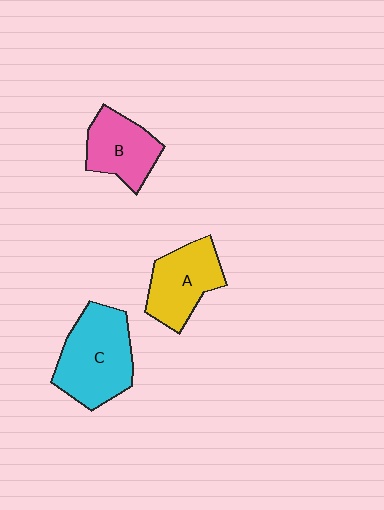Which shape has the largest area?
Shape C (cyan).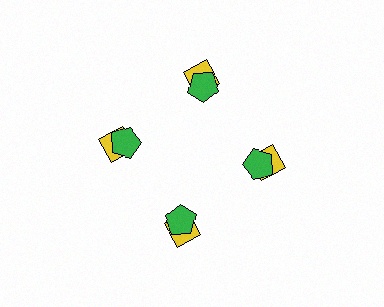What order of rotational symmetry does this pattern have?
This pattern has 4-fold rotational symmetry.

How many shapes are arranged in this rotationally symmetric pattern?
There are 8 shapes, arranged in 4 groups of 2.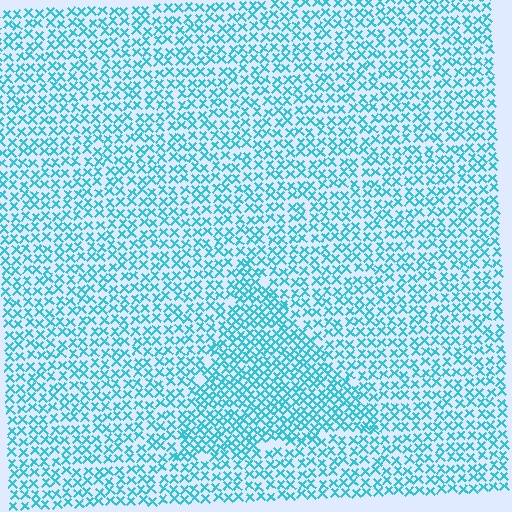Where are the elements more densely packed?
The elements are more densely packed inside the triangle boundary.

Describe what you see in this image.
The image contains small cyan elements arranged at two different densities. A triangle-shaped region is visible where the elements are more densely packed than the surrounding area.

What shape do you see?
I see a triangle.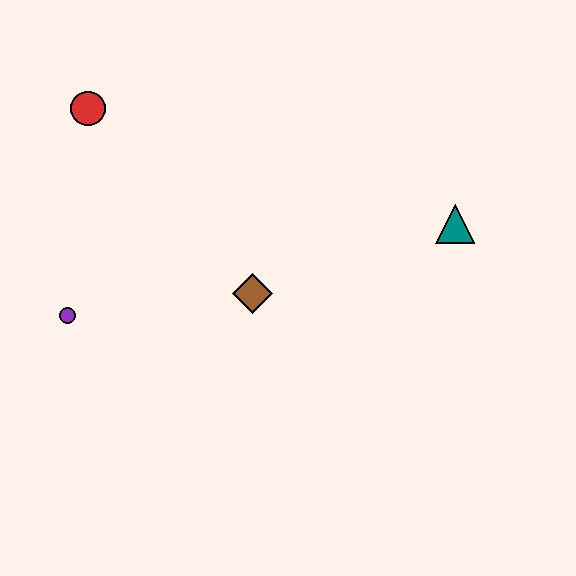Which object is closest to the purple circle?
The brown diamond is closest to the purple circle.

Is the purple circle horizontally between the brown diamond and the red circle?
No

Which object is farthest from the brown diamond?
The red circle is farthest from the brown diamond.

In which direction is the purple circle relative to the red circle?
The purple circle is below the red circle.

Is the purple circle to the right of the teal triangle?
No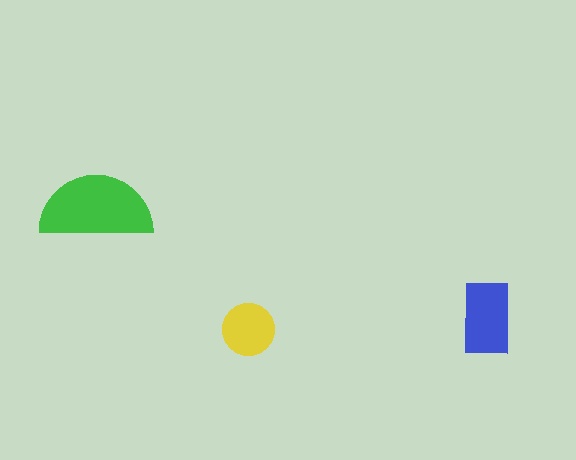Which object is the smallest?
The yellow circle.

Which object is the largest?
The green semicircle.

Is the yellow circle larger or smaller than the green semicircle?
Smaller.